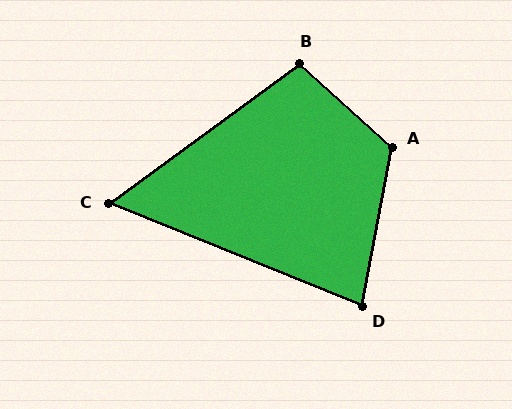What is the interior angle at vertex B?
Approximately 102 degrees (obtuse).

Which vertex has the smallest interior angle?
C, at approximately 58 degrees.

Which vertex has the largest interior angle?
A, at approximately 122 degrees.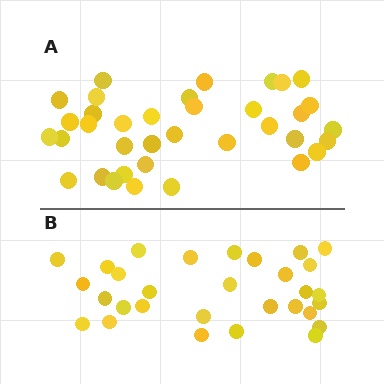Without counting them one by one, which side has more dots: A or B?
Region A (the top region) has more dots.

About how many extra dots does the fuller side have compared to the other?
Region A has about 6 more dots than region B.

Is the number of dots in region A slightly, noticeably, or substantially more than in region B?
Region A has only slightly more — the two regions are fairly close. The ratio is roughly 1.2 to 1.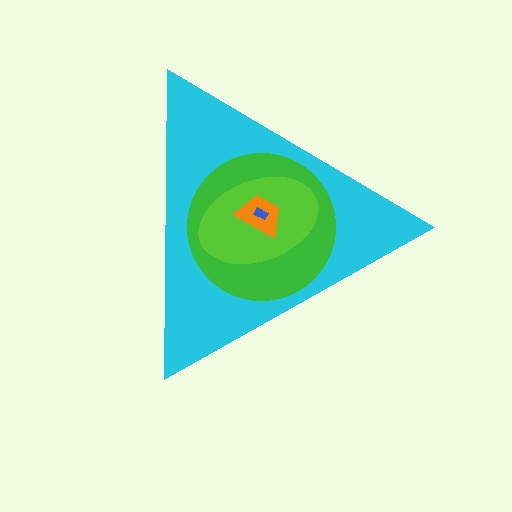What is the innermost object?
The blue rectangle.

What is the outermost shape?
The cyan triangle.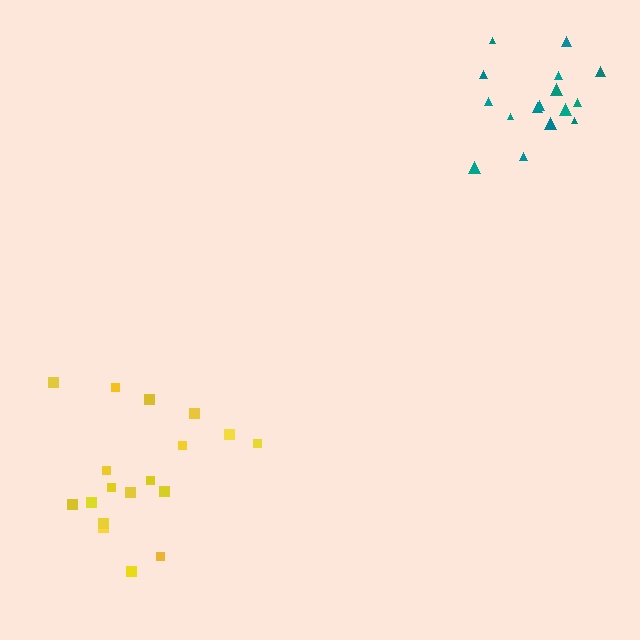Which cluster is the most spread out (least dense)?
Yellow.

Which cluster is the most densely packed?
Teal.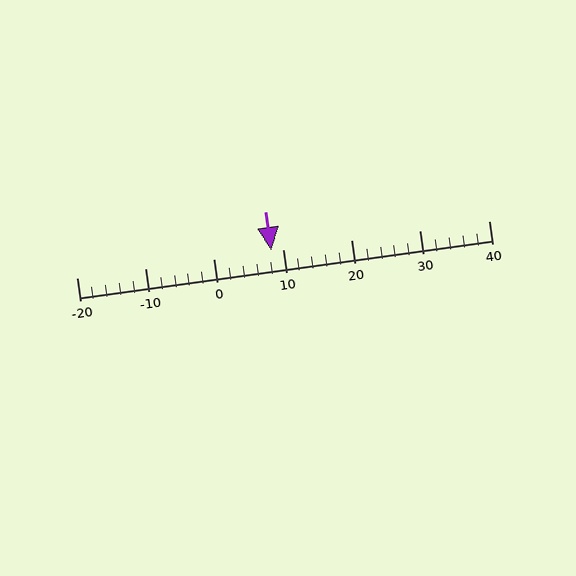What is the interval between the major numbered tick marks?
The major tick marks are spaced 10 units apart.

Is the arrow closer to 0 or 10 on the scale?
The arrow is closer to 10.